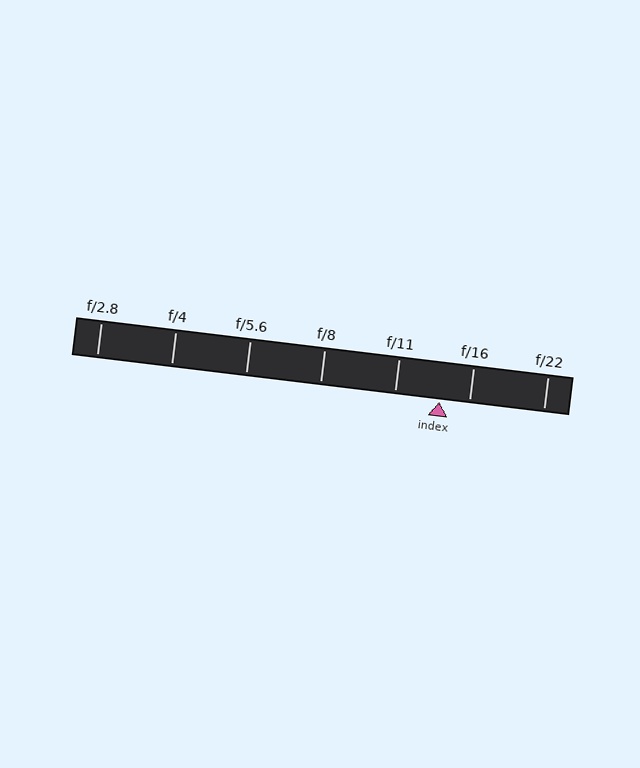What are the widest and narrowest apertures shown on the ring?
The widest aperture shown is f/2.8 and the narrowest is f/22.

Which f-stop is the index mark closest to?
The index mark is closest to f/16.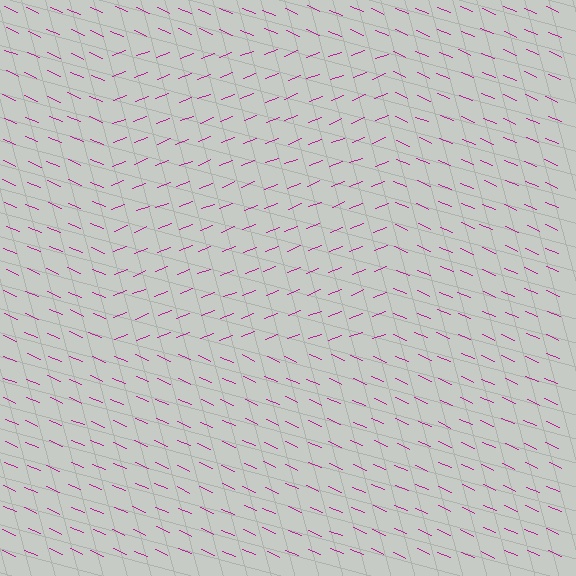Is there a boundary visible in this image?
Yes, there is a texture boundary formed by a change in line orientation.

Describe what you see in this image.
The image is filled with small magenta line segments. A rectangle region in the image has lines oriented differently from the surrounding lines, creating a visible texture boundary.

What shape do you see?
I see a rectangle.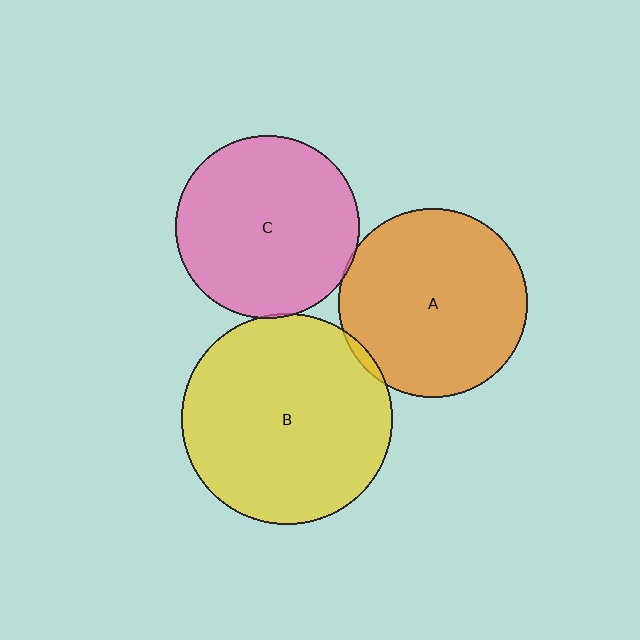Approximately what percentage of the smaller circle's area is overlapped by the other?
Approximately 5%.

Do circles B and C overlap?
Yes.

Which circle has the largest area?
Circle B (yellow).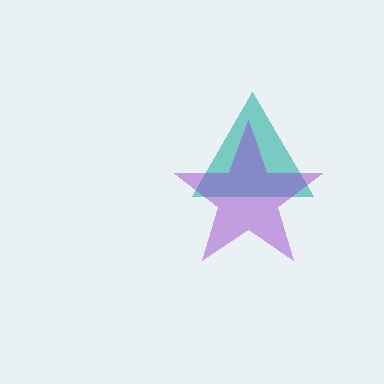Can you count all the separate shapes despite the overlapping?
Yes, there are 2 separate shapes.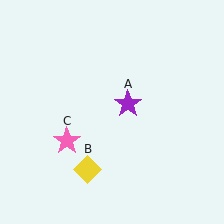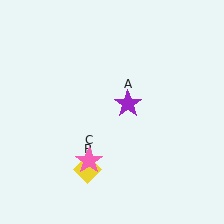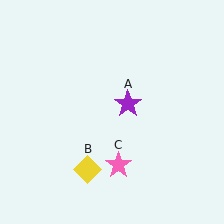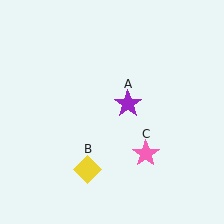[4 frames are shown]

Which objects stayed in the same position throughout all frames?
Purple star (object A) and yellow diamond (object B) remained stationary.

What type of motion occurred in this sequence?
The pink star (object C) rotated counterclockwise around the center of the scene.